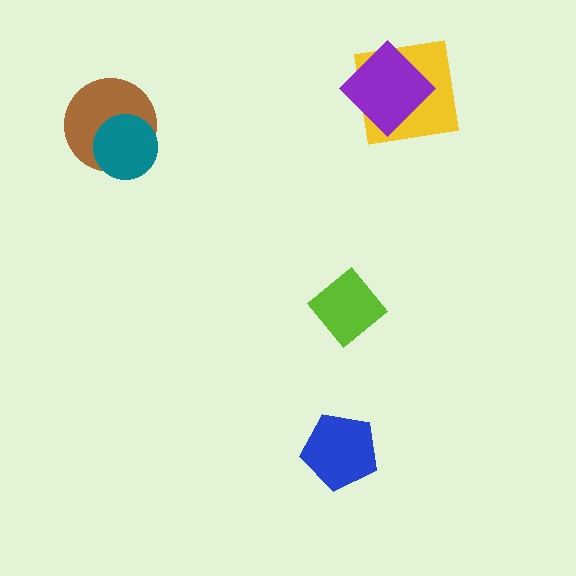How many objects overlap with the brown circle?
1 object overlaps with the brown circle.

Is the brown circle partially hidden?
Yes, it is partially covered by another shape.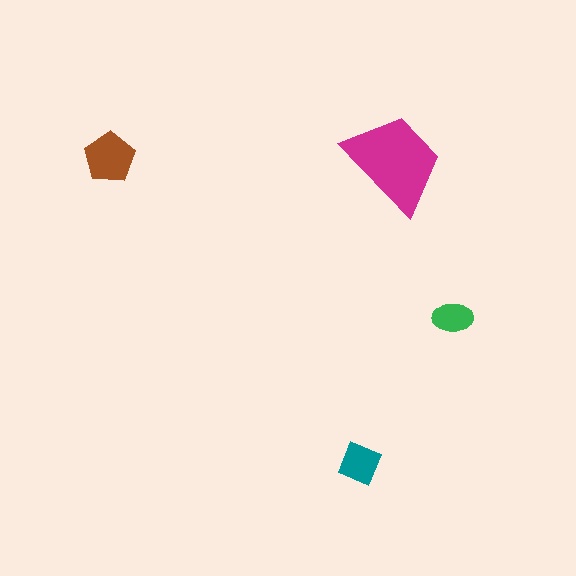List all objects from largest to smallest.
The magenta trapezoid, the brown pentagon, the teal square, the green ellipse.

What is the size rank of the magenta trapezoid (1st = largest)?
1st.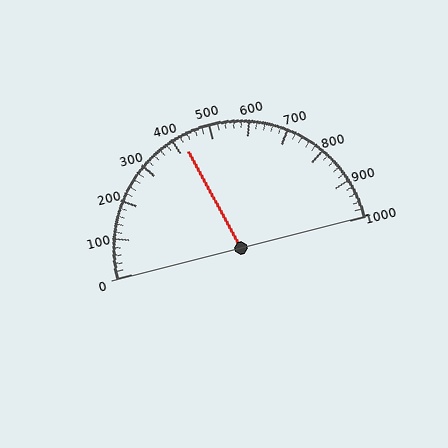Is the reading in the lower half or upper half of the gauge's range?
The reading is in the lower half of the range (0 to 1000).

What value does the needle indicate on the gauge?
The needle indicates approximately 420.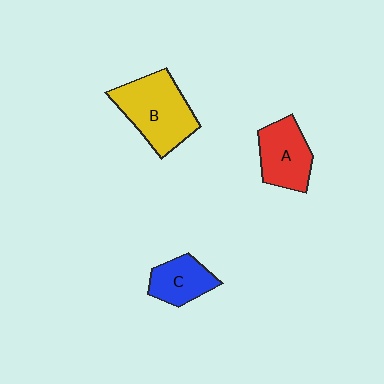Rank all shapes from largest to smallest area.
From largest to smallest: B (yellow), A (red), C (blue).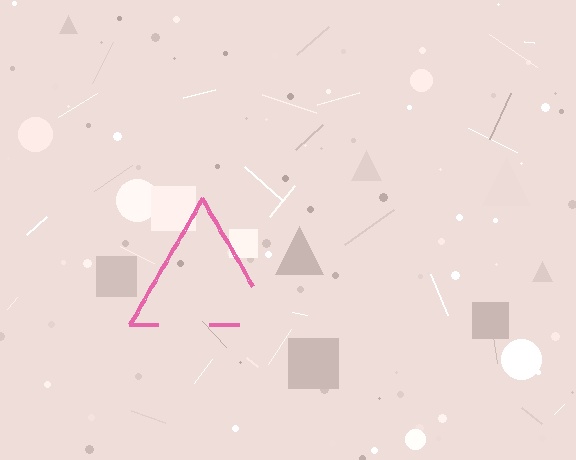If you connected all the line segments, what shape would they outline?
They would outline a triangle.